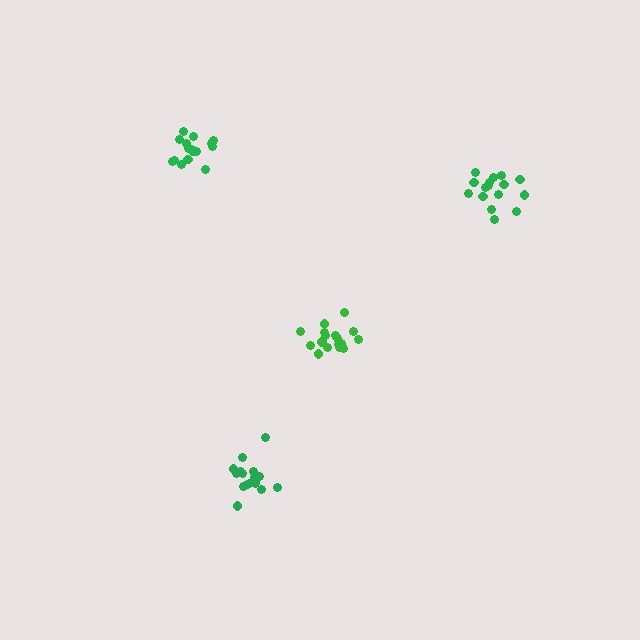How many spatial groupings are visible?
There are 4 spatial groupings.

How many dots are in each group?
Group 1: 16 dots, Group 2: 16 dots, Group 3: 17 dots, Group 4: 16 dots (65 total).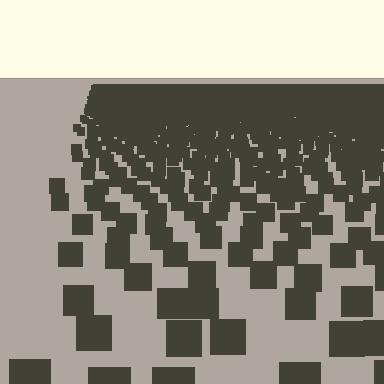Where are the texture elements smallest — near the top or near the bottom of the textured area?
Near the top.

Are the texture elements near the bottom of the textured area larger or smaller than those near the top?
Larger. Near the bottom, elements are closer to the viewer and appear at a bigger on-screen size.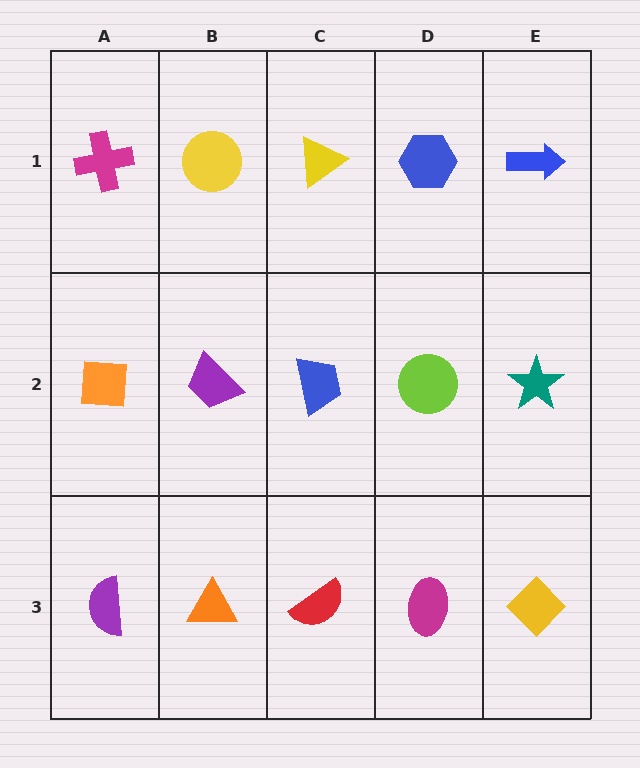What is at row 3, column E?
A yellow diamond.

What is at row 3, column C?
A red semicircle.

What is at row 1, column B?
A yellow circle.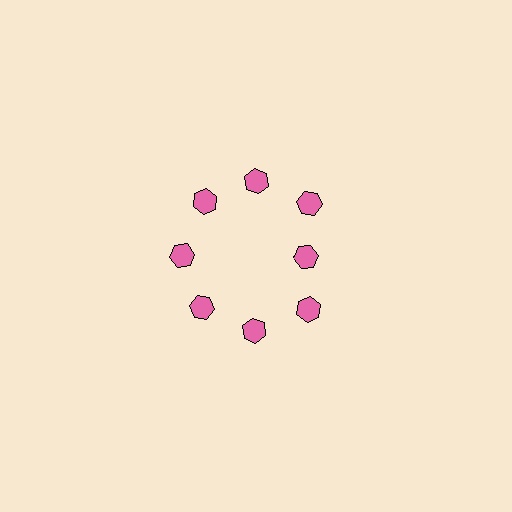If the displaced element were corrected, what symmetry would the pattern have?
It would have 8-fold rotational symmetry — the pattern would map onto itself every 45 degrees.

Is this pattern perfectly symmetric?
No. The 8 pink hexagons are arranged in a ring, but one element near the 3 o'clock position is pulled inward toward the center, breaking the 8-fold rotational symmetry.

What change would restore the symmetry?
The symmetry would be restored by moving it outward, back onto the ring so that all 8 hexagons sit at equal angles and equal distance from the center.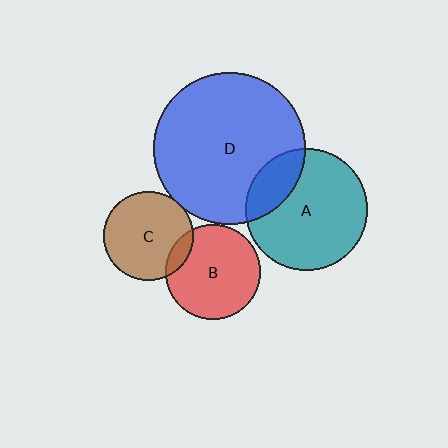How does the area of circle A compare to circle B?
Approximately 1.7 times.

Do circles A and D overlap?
Yes.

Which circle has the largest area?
Circle D (blue).